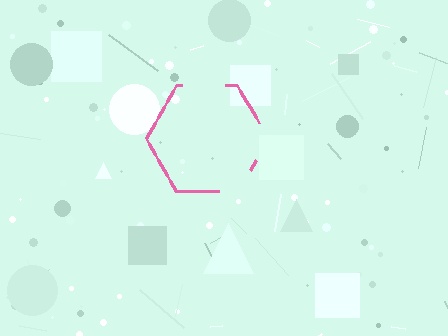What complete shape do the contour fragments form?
The contour fragments form a hexagon.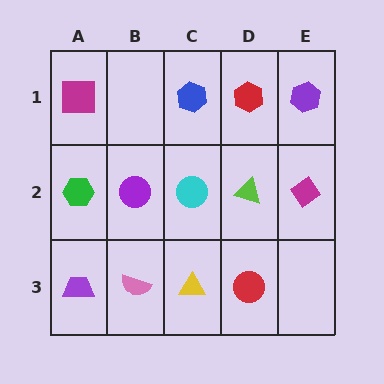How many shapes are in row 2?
5 shapes.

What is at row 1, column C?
A blue hexagon.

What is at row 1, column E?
A purple hexagon.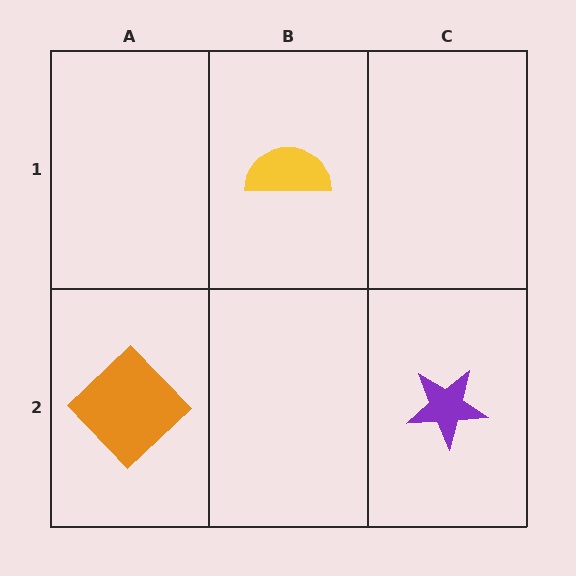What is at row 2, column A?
An orange diamond.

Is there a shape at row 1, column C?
No, that cell is empty.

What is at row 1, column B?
A yellow semicircle.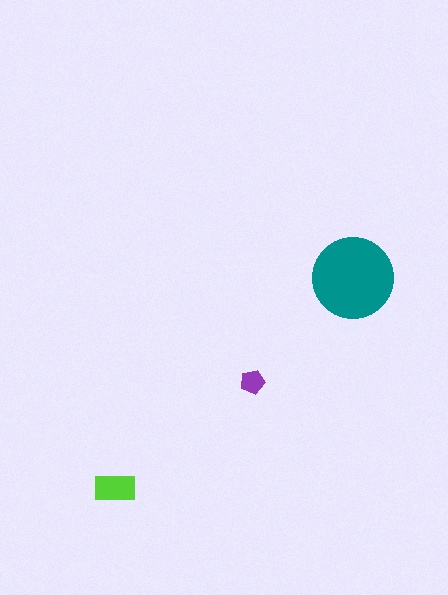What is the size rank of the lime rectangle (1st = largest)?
2nd.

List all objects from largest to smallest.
The teal circle, the lime rectangle, the purple pentagon.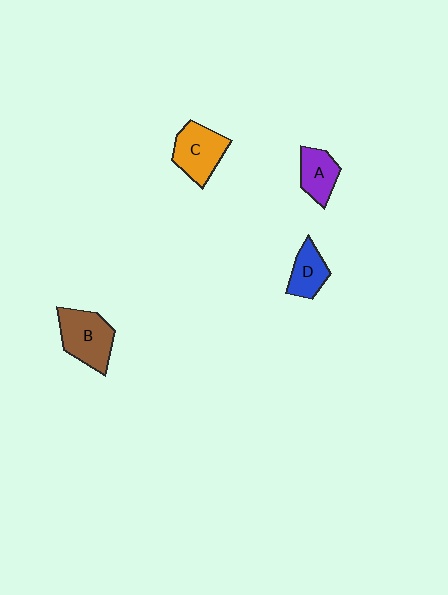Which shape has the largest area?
Shape B (brown).